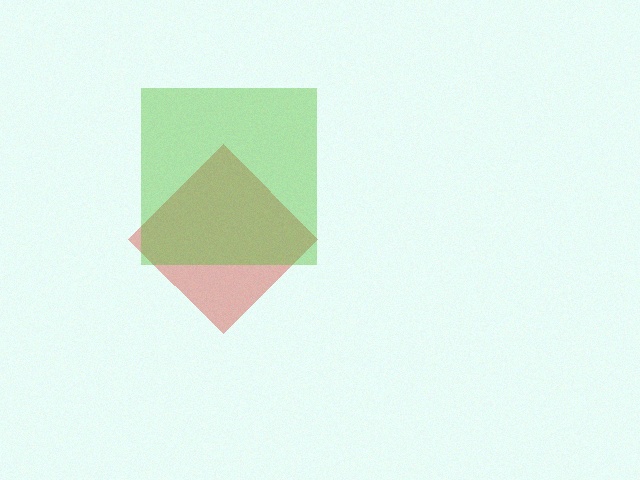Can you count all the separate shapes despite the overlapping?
Yes, there are 2 separate shapes.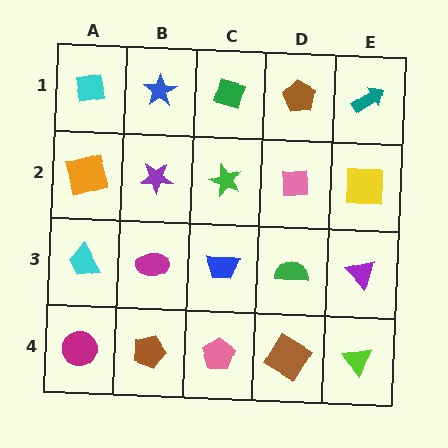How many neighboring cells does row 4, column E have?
2.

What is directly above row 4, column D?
A green semicircle.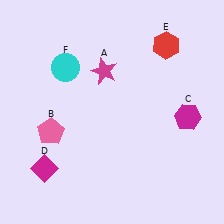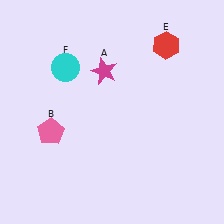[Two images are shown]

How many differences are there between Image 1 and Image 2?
There are 2 differences between the two images.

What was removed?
The magenta diamond (D), the magenta hexagon (C) were removed in Image 2.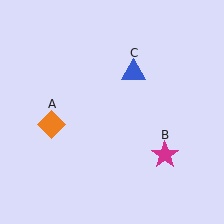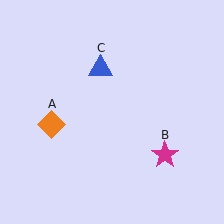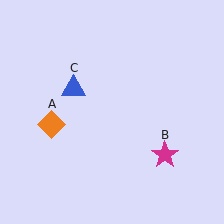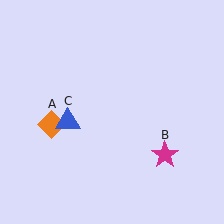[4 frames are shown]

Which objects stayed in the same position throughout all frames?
Orange diamond (object A) and magenta star (object B) remained stationary.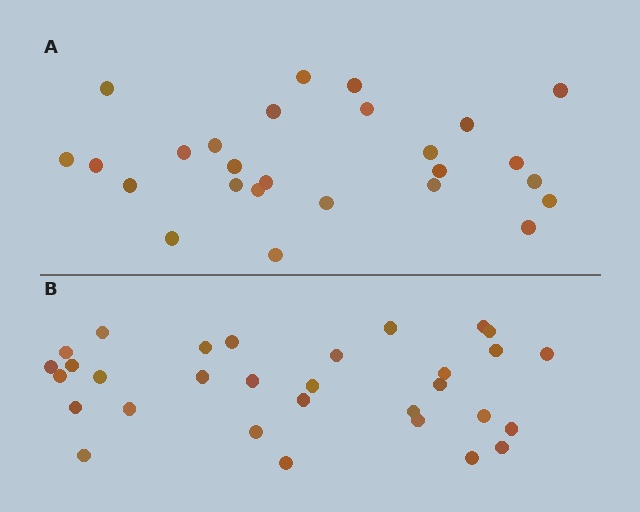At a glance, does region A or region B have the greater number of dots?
Region B (the bottom region) has more dots.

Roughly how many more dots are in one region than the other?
Region B has about 5 more dots than region A.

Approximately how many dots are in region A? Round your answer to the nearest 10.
About 30 dots. (The exact count is 26, which rounds to 30.)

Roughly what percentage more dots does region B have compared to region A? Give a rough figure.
About 20% more.